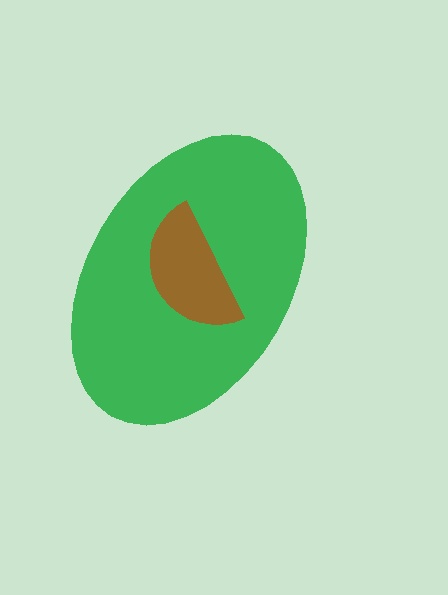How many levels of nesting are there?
2.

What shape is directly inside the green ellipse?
The brown semicircle.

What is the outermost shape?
The green ellipse.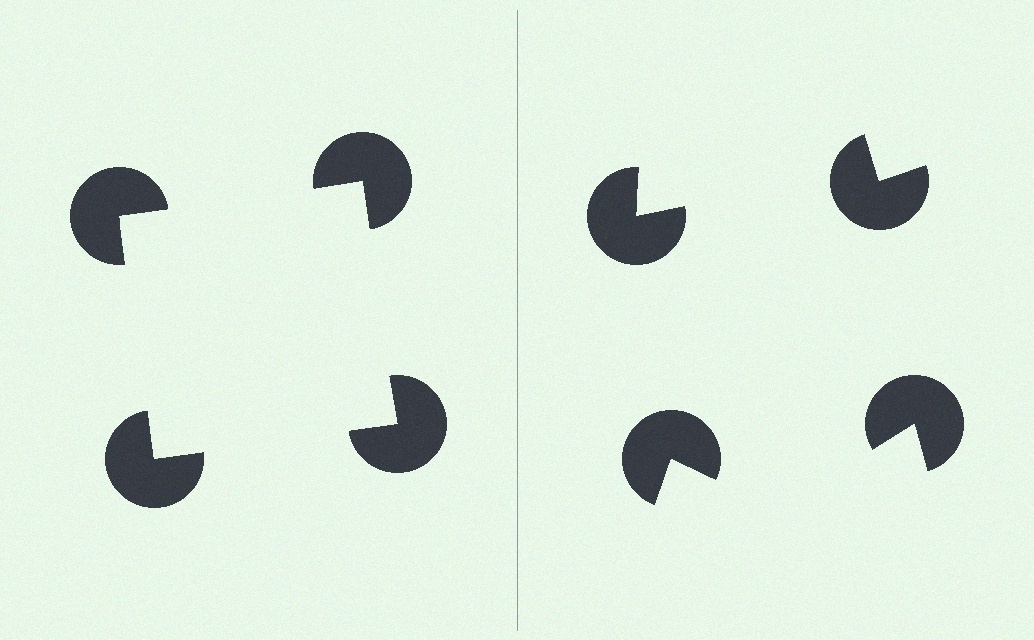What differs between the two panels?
The pac-man discs are positioned identically on both sides; only the wedge orientations differ. On the left they align to a square; on the right they are misaligned.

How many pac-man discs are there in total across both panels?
8 — 4 on each side.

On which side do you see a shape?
An illusory square appears on the left side. On the right side the wedge cuts are rotated, so no coherent shape forms.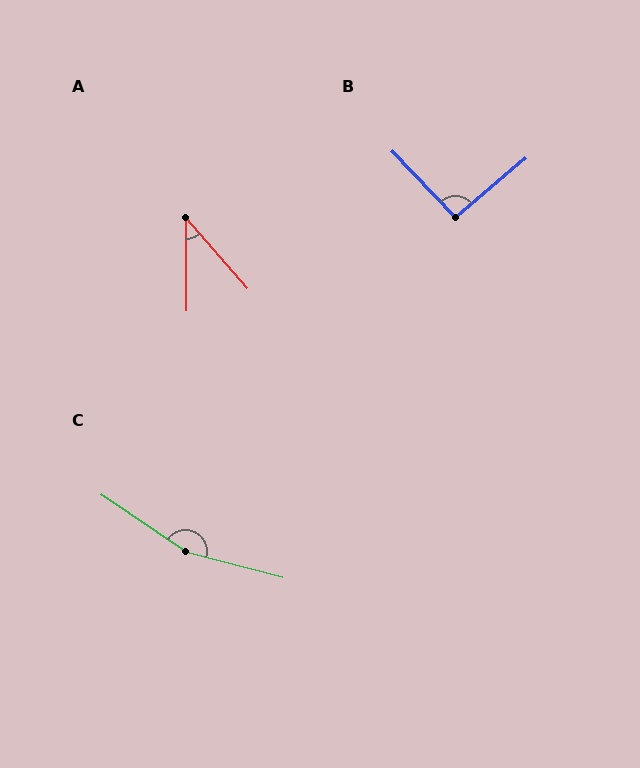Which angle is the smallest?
A, at approximately 41 degrees.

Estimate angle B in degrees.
Approximately 93 degrees.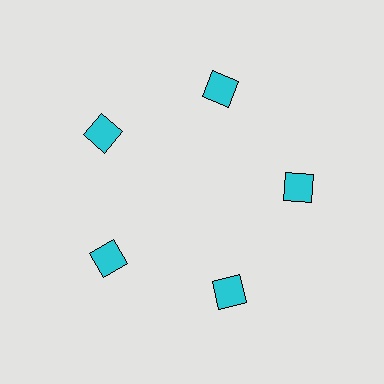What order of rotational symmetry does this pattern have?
This pattern has 5-fold rotational symmetry.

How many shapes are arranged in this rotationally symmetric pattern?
There are 5 shapes, arranged in 5 groups of 1.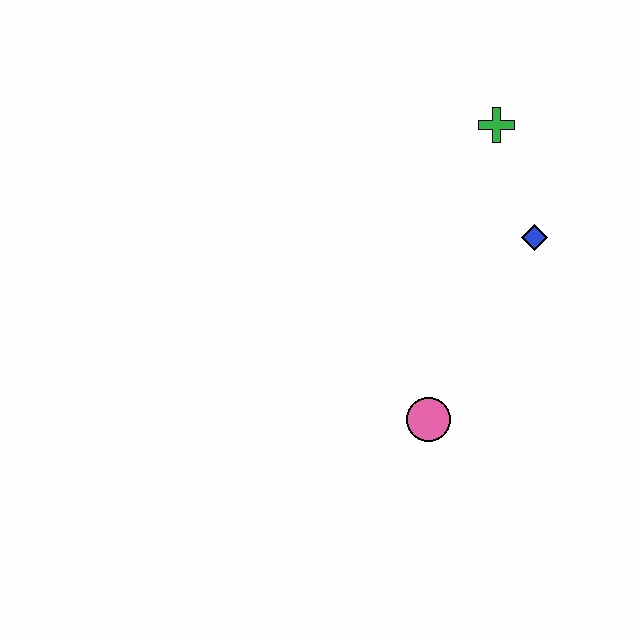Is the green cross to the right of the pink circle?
Yes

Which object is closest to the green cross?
The blue diamond is closest to the green cross.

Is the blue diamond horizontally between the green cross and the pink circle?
No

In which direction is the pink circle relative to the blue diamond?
The pink circle is below the blue diamond.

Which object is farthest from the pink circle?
The green cross is farthest from the pink circle.